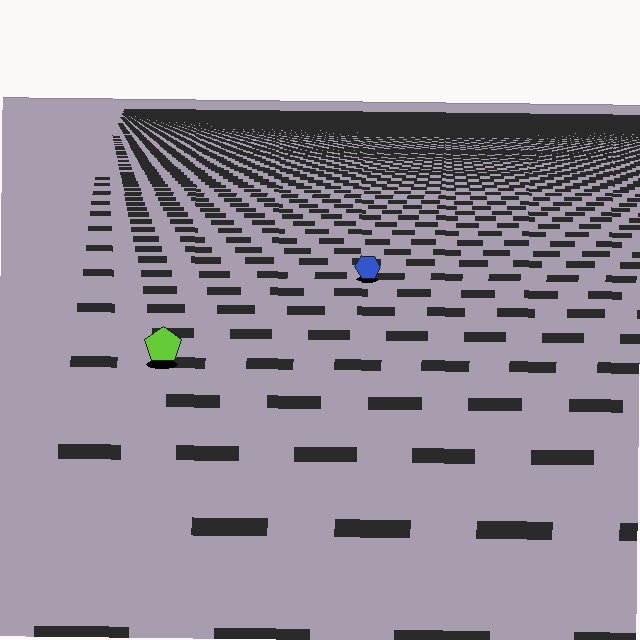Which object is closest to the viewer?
The lime pentagon is closest. The texture marks near it are larger and more spread out.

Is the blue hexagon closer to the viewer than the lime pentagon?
No. The lime pentagon is closer — you can tell from the texture gradient: the ground texture is coarser near it.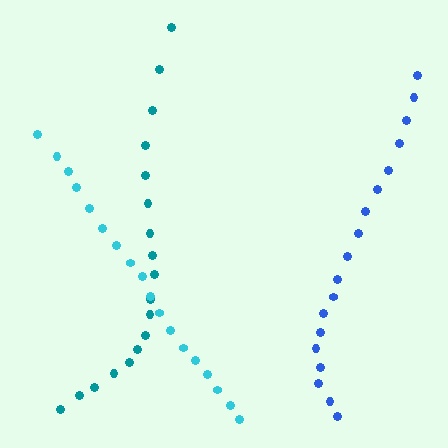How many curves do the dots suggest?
There are 3 distinct paths.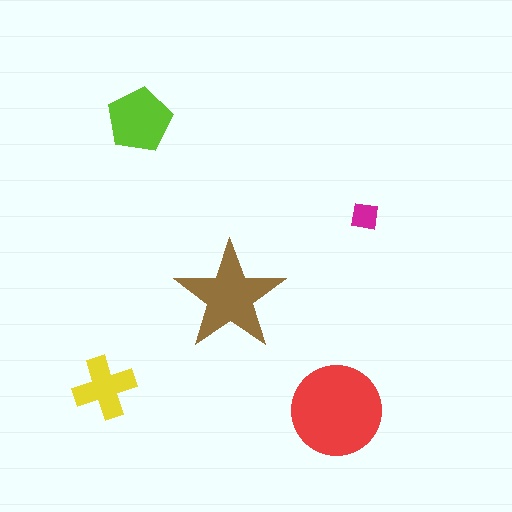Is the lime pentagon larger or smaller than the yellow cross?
Larger.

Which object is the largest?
The red circle.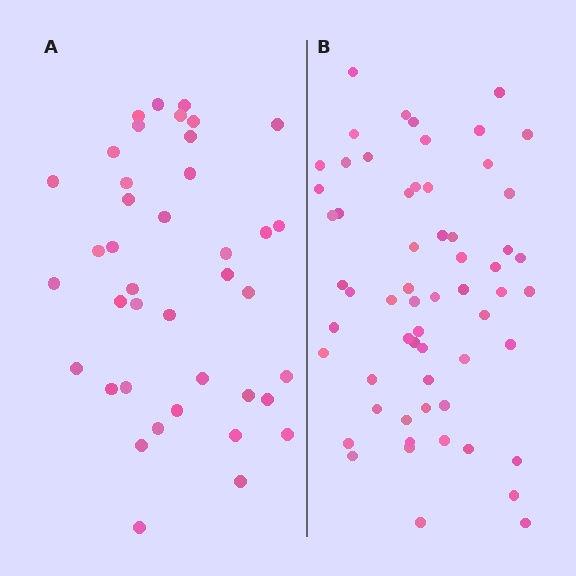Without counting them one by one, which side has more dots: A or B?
Region B (the right region) has more dots.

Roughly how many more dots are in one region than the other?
Region B has approximately 20 more dots than region A.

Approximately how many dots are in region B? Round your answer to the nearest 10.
About 60 dots.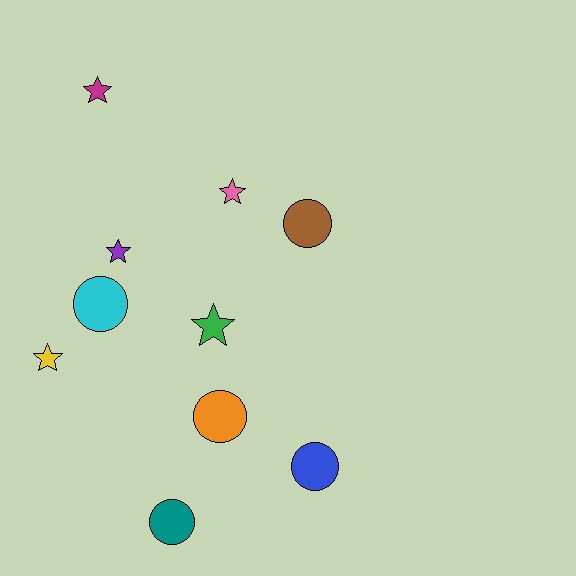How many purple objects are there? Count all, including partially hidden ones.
There is 1 purple object.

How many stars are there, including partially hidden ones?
There are 5 stars.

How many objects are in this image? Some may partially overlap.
There are 10 objects.